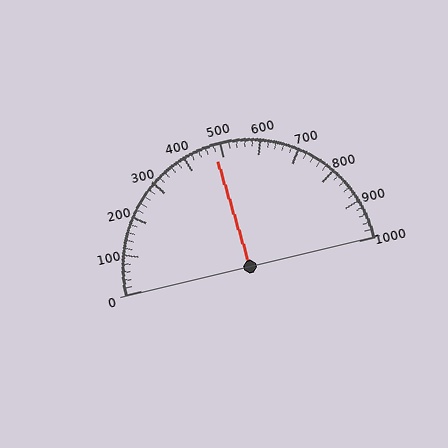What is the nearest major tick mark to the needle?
The nearest major tick mark is 500.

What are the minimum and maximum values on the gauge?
The gauge ranges from 0 to 1000.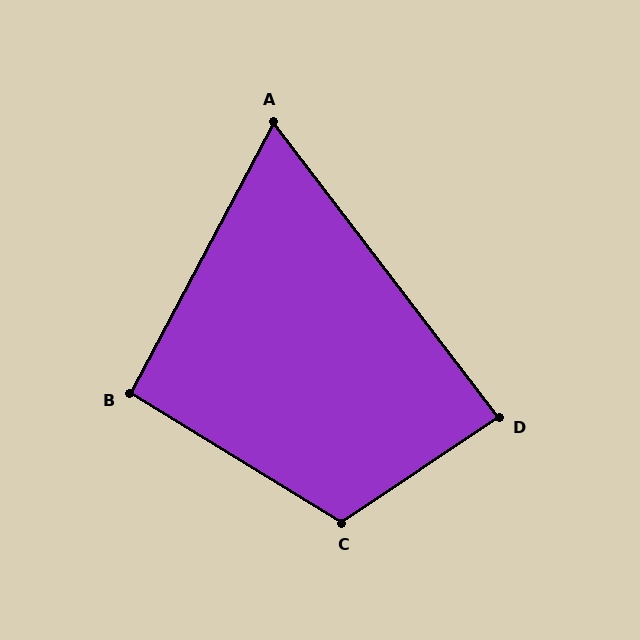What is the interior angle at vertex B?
Approximately 94 degrees (approximately right).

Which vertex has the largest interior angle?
C, at approximately 115 degrees.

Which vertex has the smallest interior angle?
A, at approximately 65 degrees.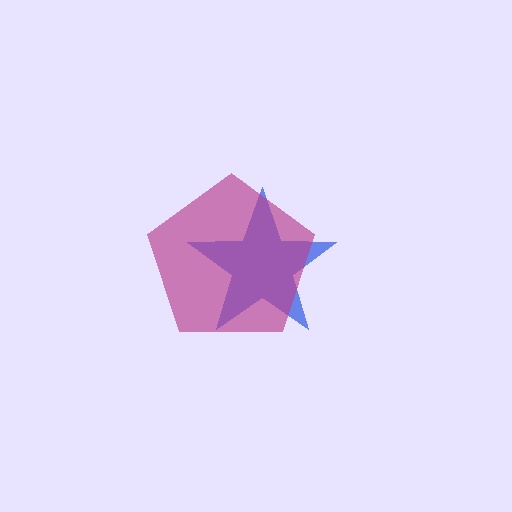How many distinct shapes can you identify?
There are 2 distinct shapes: a blue star, a magenta pentagon.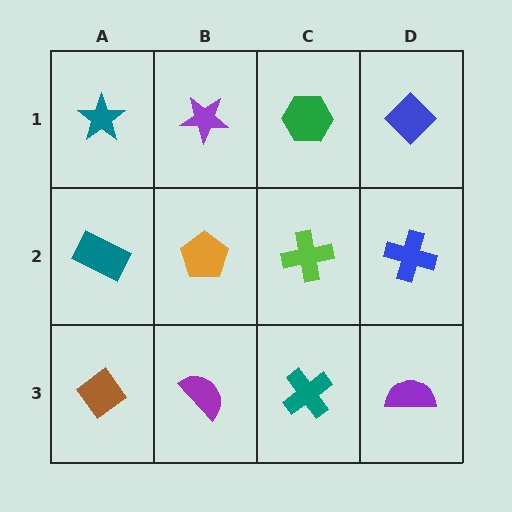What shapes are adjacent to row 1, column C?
A lime cross (row 2, column C), a purple star (row 1, column B), a blue diamond (row 1, column D).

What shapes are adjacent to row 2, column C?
A green hexagon (row 1, column C), a teal cross (row 3, column C), an orange pentagon (row 2, column B), a blue cross (row 2, column D).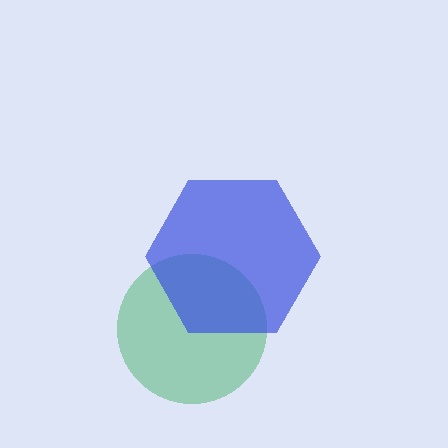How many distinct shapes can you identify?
There are 2 distinct shapes: a green circle, a blue hexagon.